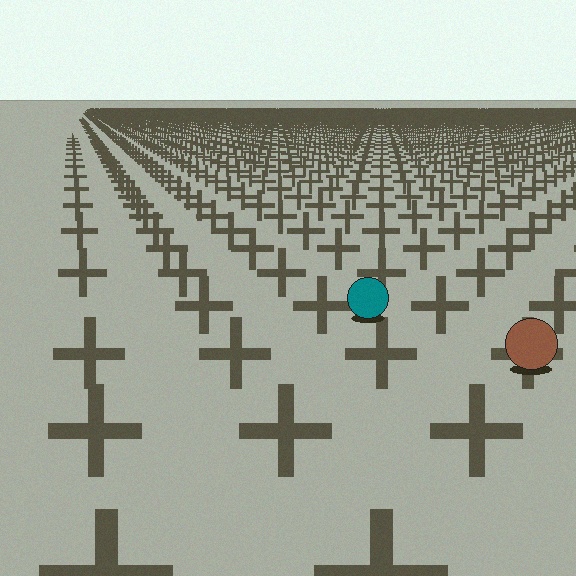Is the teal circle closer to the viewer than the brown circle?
No. The brown circle is closer — you can tell from the texture gradient: the ground texture is coarser near it.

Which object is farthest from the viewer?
The teal circle is farthest from the viewer. It appears smaller and the ground texture around it is denser.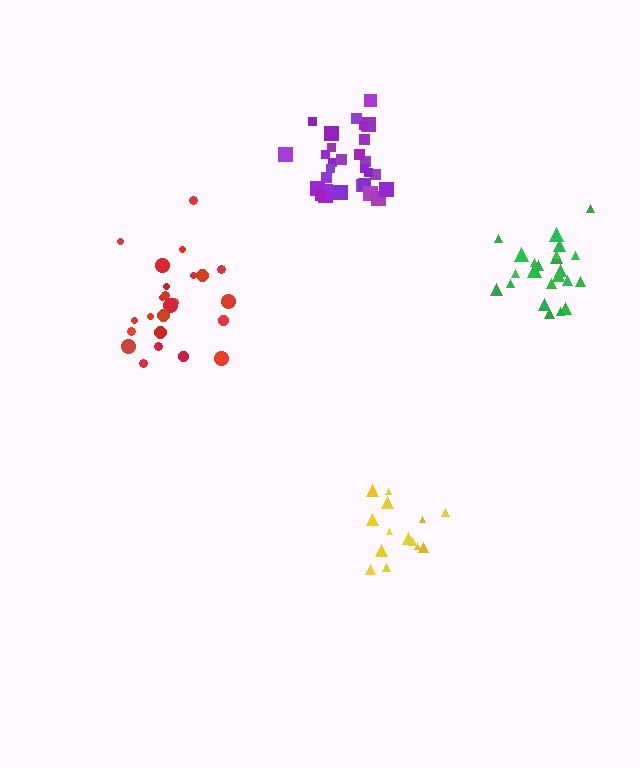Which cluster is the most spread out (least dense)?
Yellow.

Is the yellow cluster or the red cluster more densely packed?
Red.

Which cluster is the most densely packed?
Purple.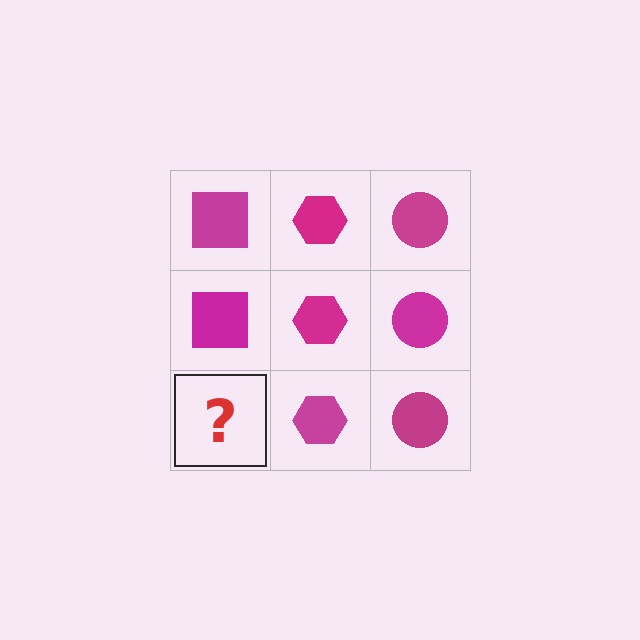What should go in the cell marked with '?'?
The missing cell should contain a magenta square.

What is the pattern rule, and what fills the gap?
The rule is that each column has a consistent shape. The gap should be filled with a magenta square.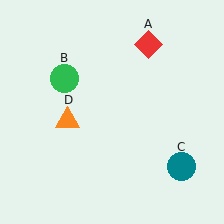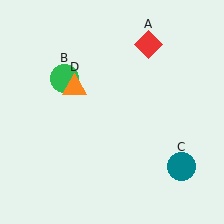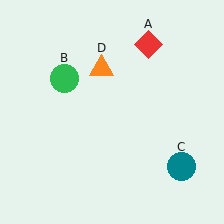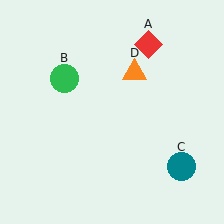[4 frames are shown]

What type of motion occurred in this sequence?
The orange triangle (object D) rotated clockwise around the center of the scene.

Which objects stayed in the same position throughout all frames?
Red diamond (object A) and green circle (object B) and teal circle (object C) remained stationary.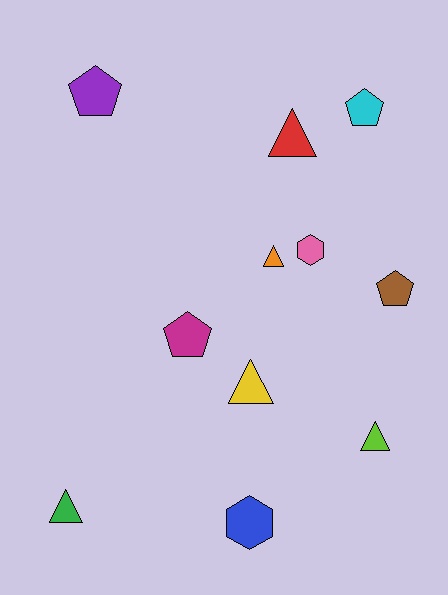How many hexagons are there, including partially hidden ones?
There are 2 hexagons.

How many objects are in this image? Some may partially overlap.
There are 11 objects.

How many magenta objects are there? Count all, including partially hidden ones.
There is 1 magenta object.